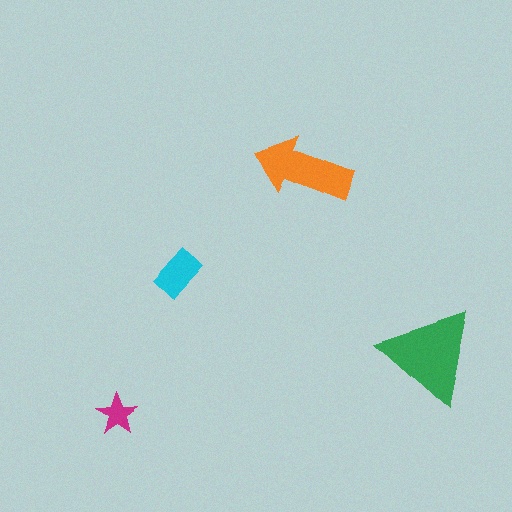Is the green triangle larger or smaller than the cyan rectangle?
Larger.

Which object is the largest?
The green triangle.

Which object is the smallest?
The magenta star.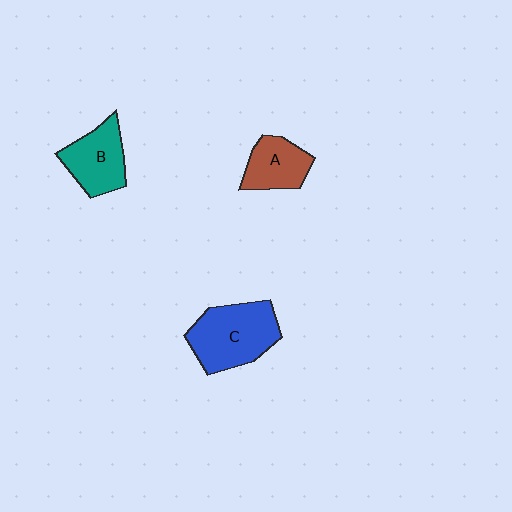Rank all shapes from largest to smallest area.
From largest to smallest: C (blue), B (teal), A (brown).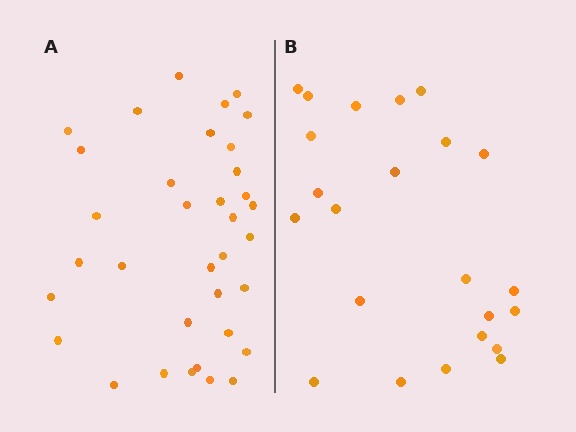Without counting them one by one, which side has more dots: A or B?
Region A (the left region) has more dots.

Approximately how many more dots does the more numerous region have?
Region A has roughly 12 or so more dots than region B.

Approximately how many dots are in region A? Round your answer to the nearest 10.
About 40 dots. (The exact count is 35, which rounds to 40.)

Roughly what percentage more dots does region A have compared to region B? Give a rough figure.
About 50% more.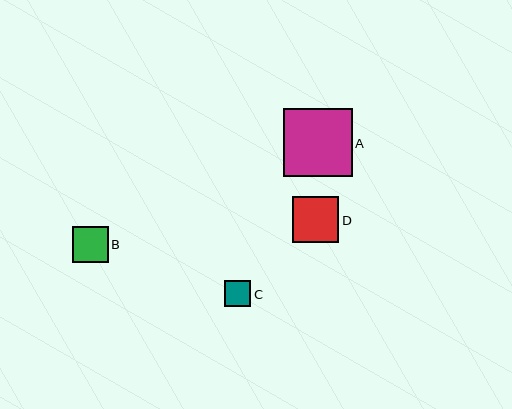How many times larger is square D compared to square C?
Square D is approximately 1.7 times the size of square C.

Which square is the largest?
Square A is the largest with a size of approximately 69 pixels.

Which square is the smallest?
Square C is the smallest with a size of approximately 26 pixels.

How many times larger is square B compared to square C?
Square B is approximately 1.4 times the size of square C.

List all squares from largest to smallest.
From largest to smallest: A, D, B, C.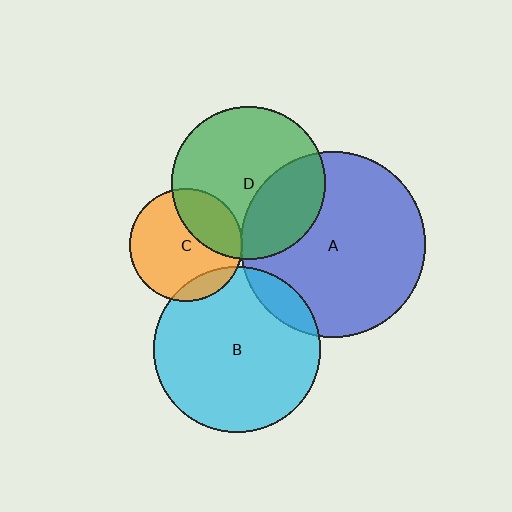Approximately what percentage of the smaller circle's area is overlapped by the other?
Approximately 10%.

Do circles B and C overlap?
Yes.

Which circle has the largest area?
Circle A (blue).